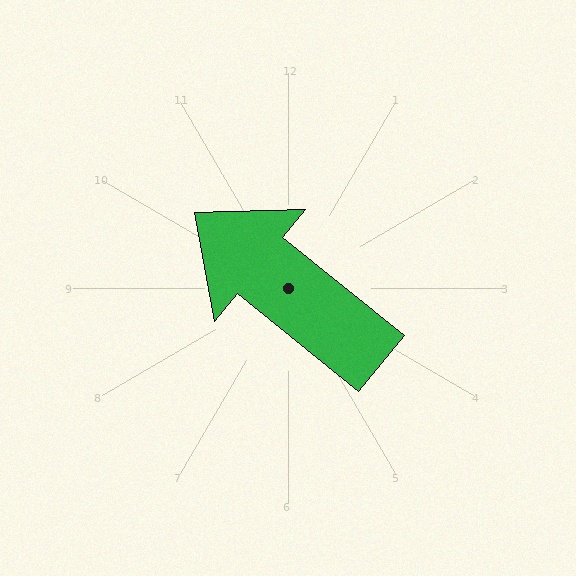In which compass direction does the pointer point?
Northwest.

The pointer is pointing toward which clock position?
Roughly 10 o'clock.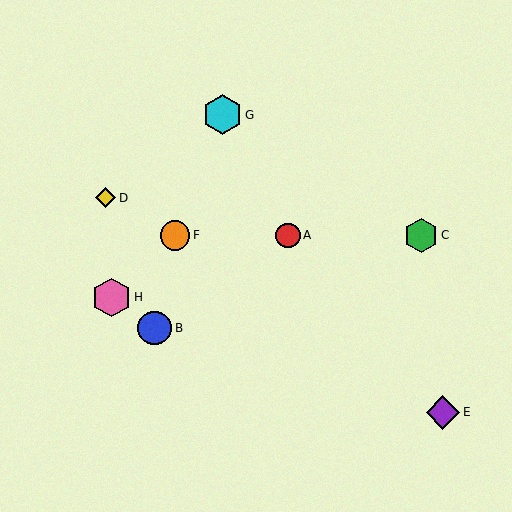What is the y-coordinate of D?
Object D is at y≈198.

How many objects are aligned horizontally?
3 objects (A, C, F) are aligned horizontally.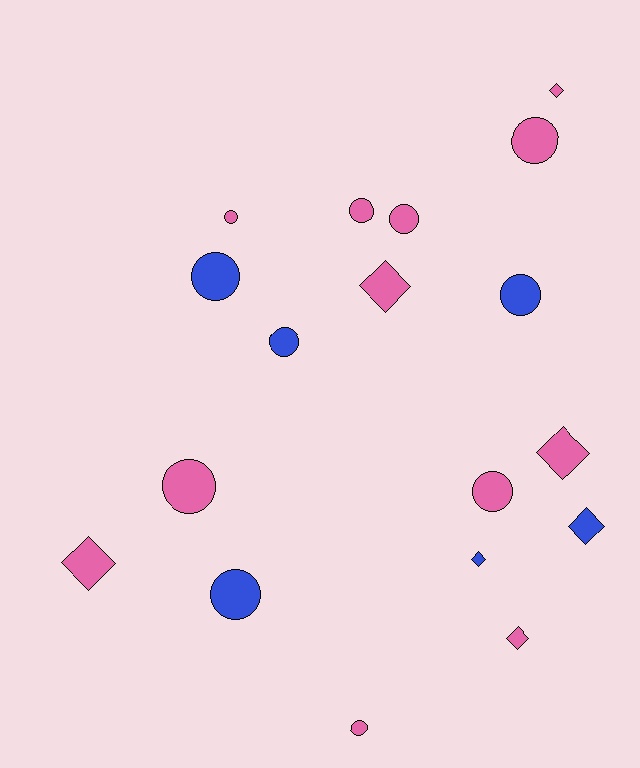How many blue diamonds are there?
There are 2 blue diamonds.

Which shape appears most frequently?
Circle, with 11 objects.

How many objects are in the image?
There are 18 objects.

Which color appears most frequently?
Pink, with 12 objects.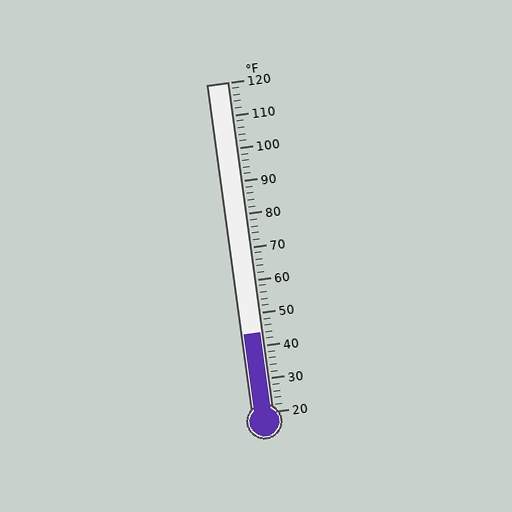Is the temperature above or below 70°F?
The temperature is below 70°F.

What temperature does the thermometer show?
The thermometer shows approximately 44°F.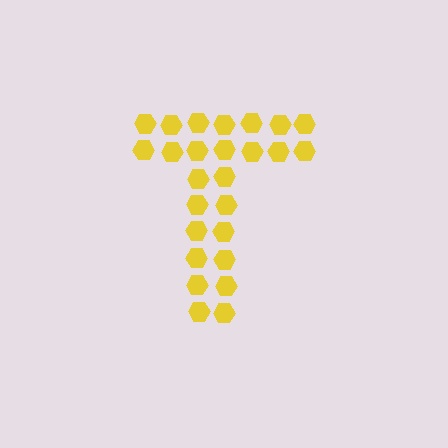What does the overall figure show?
The overall figure shows the letter T.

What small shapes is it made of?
It is made of small hexagons.